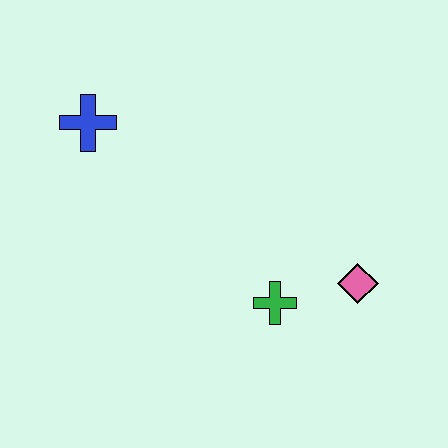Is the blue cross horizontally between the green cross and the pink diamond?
No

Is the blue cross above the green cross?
Yes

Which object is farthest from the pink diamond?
The blue cross is farthest from the pink diamond.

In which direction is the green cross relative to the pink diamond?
The green cross is to the left of the pink diamond.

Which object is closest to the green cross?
The pink diamond is closest to the green cross.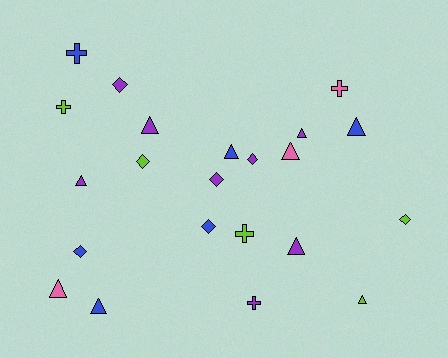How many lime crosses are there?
There are 2 lime crosses.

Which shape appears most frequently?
Triangle, with 10 objects.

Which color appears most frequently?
Purple, with 8 objects.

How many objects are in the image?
There are 22 objects.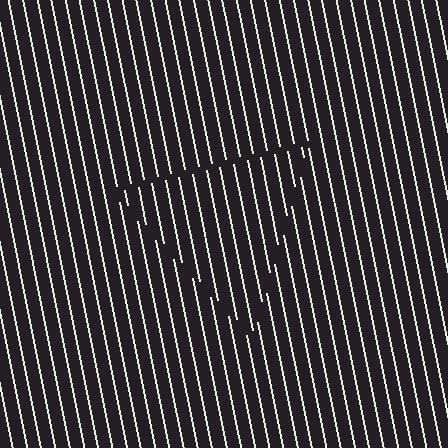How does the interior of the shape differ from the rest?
The interior of the shape contains the same grating, shifted by half a period — the contour is defined by the phase discontinuity where line-ends from the inner and outer gratings abut.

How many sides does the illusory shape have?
3 sides — the line-ends trace a triangle.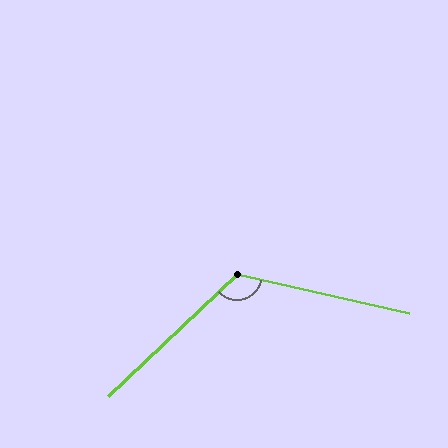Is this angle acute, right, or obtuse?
It is obtuse.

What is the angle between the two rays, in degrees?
Approximately 124 degrees.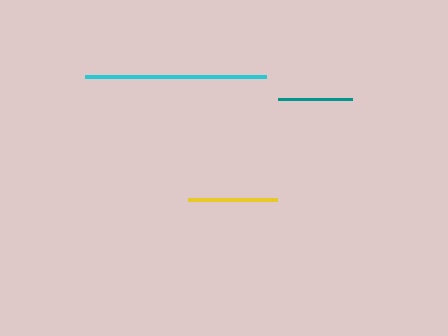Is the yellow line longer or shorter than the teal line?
The yellow line is longer than the teal line.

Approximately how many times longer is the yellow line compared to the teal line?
The yellow line is approximately 1.2 times the length of the teal line.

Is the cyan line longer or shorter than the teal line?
The cyan line is longer than the teal line.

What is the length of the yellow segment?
The yellow segment is approximately 89 pixels long.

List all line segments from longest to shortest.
From longest to shortest: cyan, yellow, teal.